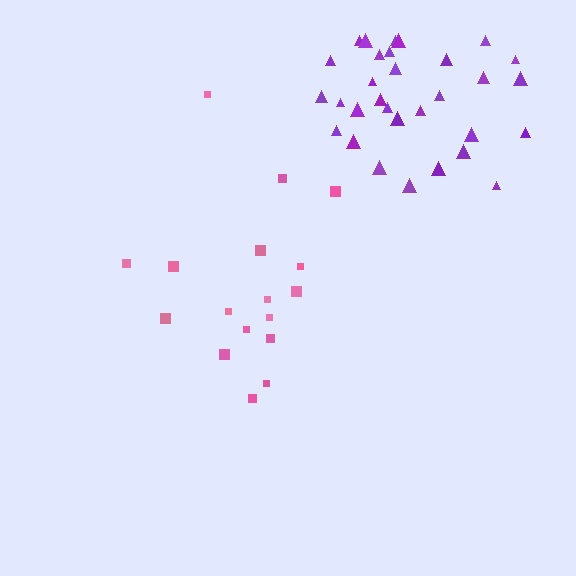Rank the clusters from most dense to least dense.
purple, pink.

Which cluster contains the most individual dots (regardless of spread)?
Purple (31).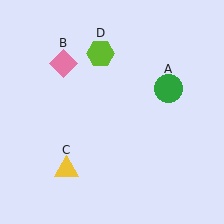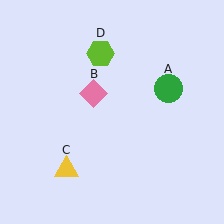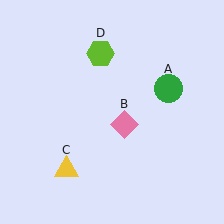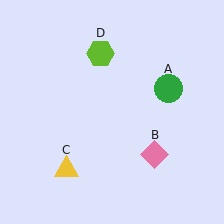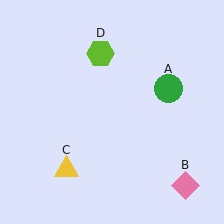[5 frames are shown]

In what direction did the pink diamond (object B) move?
The pink diamond (object B) moved down and to the right.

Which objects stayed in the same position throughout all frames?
Green circle (object A) and yellow triangle (object C) and lime hexagon (object D) remained stationary.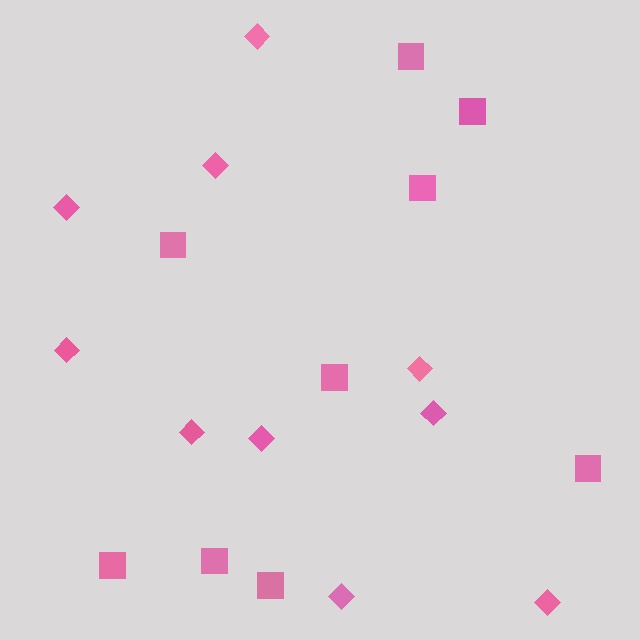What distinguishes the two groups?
There are 2 groups: one group of diamonds (10) and one group of squares (9).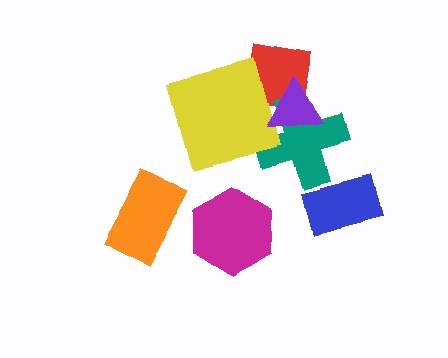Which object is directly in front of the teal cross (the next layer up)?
The yellow square is directly in front of the teal cross.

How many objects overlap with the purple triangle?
2 objects overlap with the purple triangle.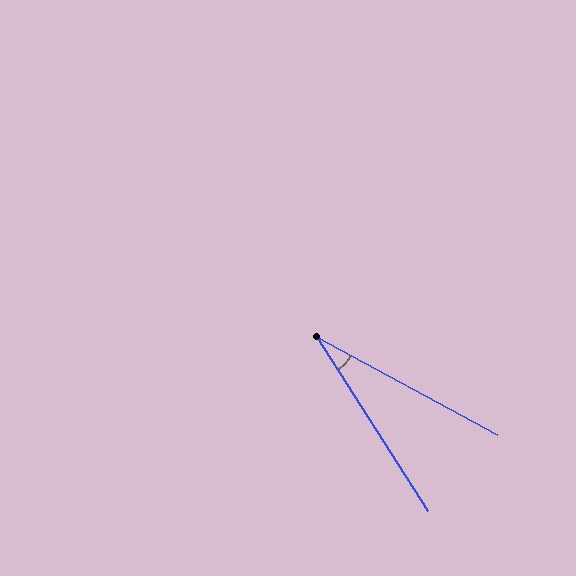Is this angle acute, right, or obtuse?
It is acute.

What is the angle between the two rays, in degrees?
Approximately 29 degrees.